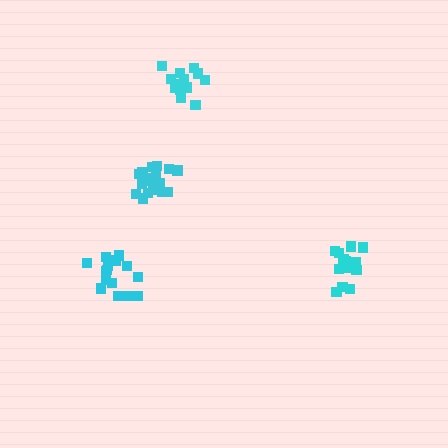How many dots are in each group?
Group 1: 17 dots, Group 2: 18 dots, Group 3: 14 dots, Group 4: 13 dots (62 total).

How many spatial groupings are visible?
There are 4 spatial groupings.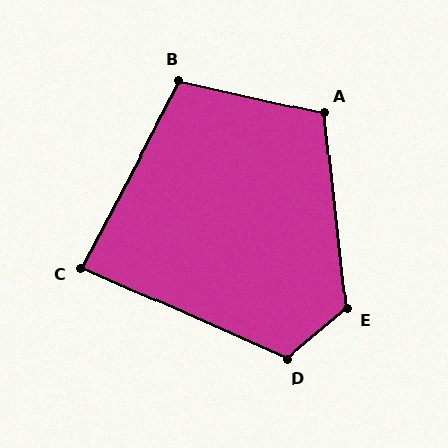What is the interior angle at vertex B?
Approximately 105 degrees (obtuse).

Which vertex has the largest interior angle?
E, at approximately 124 degrees.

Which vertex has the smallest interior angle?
C, at approximately 86 degrees.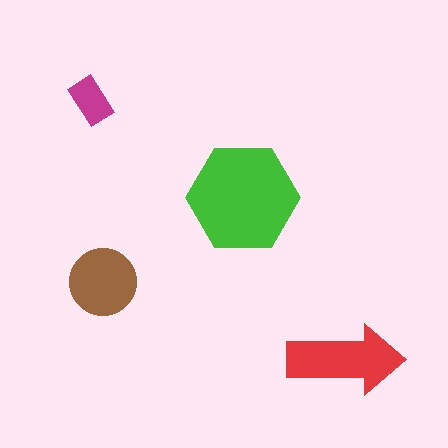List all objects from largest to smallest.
The green hexagon, the red arrow, the brown circle, the magenta rectangle.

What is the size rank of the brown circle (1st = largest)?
3rd.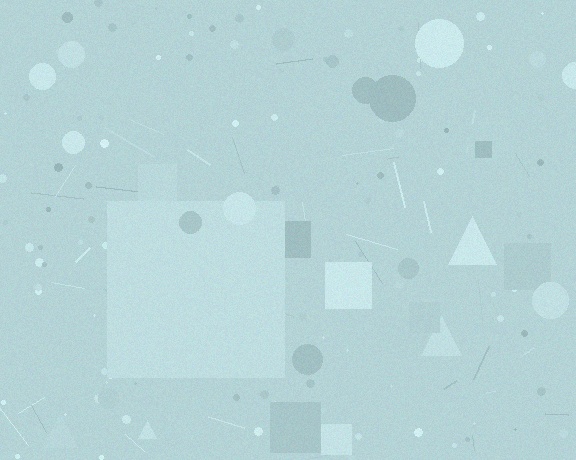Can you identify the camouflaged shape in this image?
The camouflaged shape is a square.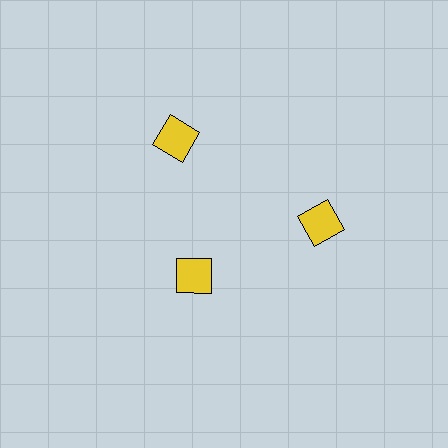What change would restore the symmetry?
The symmetry would be restored by moving it outward, back onto the ring so that all 3 diamonds sit at equal angles and equal distance from the center.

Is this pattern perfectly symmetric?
No. The 3 yellow diamonds are arranged in a ring, but one element near the 7 o'clock position is pulled inward toward the center, breaking the 3-fold rotational symmetry.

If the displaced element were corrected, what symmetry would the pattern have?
It would have 3-fold rotational symmetry — the pattern would map onto itself every 120 degrees.